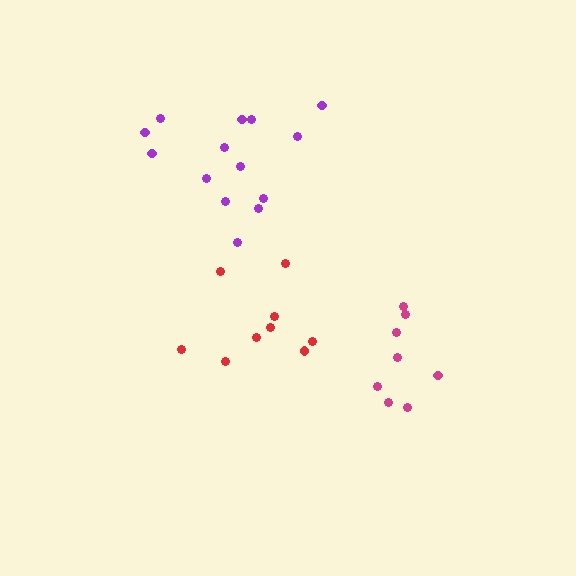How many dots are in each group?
Group 1: 9 dots, Group 2: 14 dots, Group 3: 8 dots (31 total).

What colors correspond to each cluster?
The clusters are colored: red, purple, magenta.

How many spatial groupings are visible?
There are 3 spatial groupings.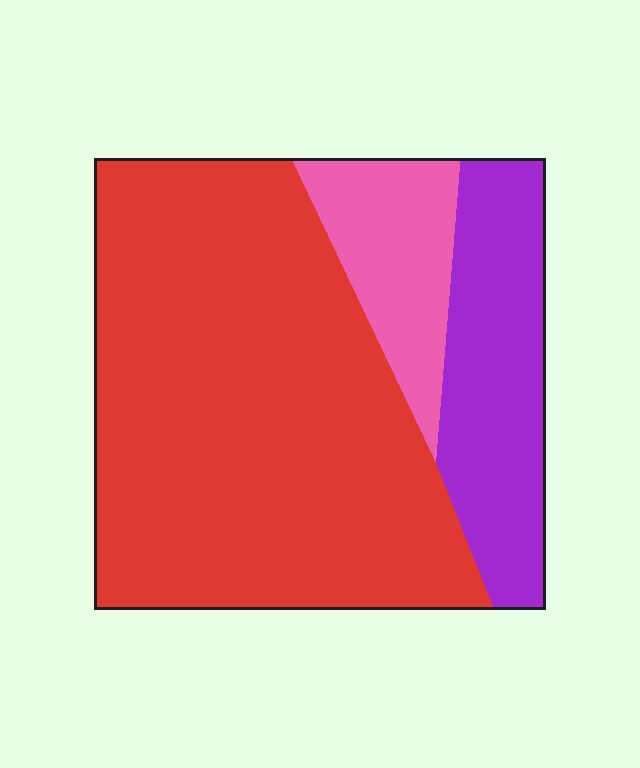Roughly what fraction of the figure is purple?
Purple takes up less than a quarter of the figure.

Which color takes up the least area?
Pink, at roughly 15%.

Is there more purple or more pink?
Purple.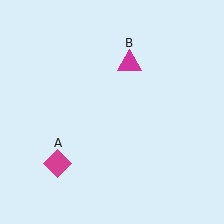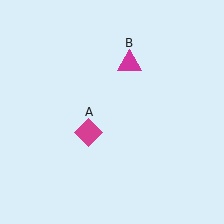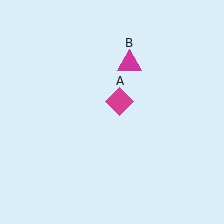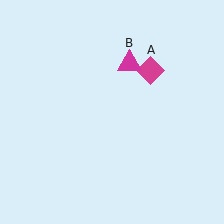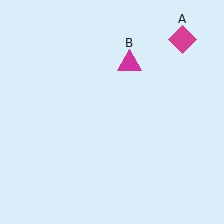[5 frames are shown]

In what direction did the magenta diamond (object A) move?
The magenta diamond (object A) moved up and to the right.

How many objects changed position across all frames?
1 object changed position: magenta diamond (object A).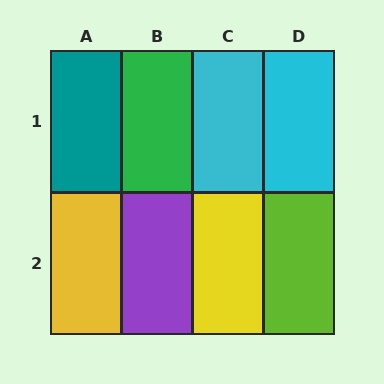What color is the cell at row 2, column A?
Yellow.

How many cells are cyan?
2 cells are cyan.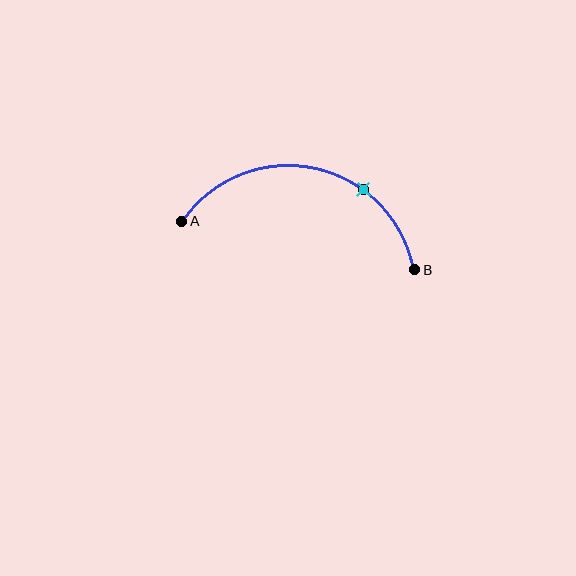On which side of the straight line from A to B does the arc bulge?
The arc bulges above the straight line connecting A and B.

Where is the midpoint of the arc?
The arc midpoint is the point on the curve farthest from the straight line joining A and B. It sits above that line.